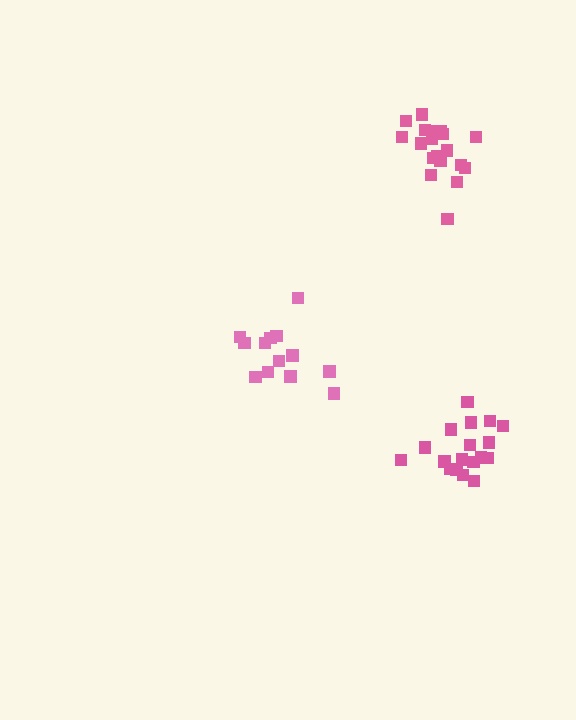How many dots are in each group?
Group 1: 19 dots, Group 2: 13 dots, Group 3: 18 dots (50 total).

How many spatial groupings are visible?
There are 3 spatial groupings.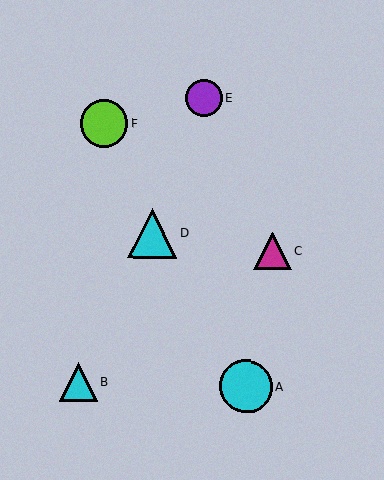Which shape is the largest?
The cyan circle (labeled A) is the largest.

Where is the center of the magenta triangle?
The center of the magenta triangle is at (272, 251).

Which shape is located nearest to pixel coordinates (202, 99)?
The purple circle (labeled E) at (204, 98) is nearest to that location.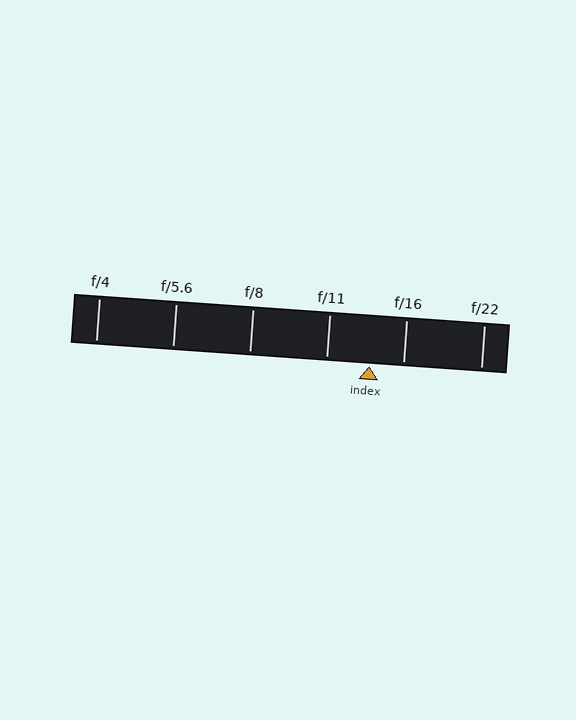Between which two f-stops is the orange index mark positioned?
The index mark is between f/11 and f/16.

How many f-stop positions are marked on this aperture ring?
There are 6 f-stop positions marked.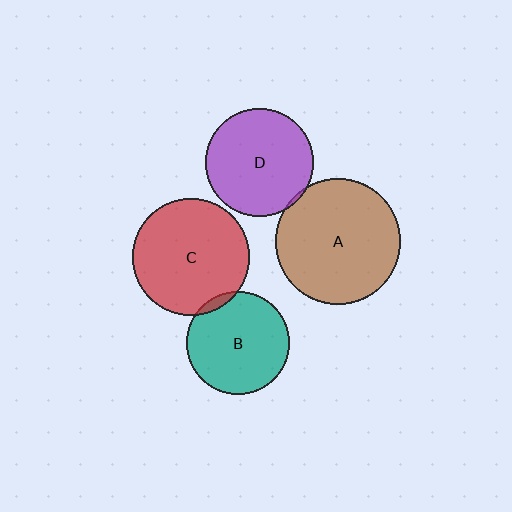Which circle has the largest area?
Circle A (brown).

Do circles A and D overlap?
Yes.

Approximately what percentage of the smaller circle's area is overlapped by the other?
Approximately 5%.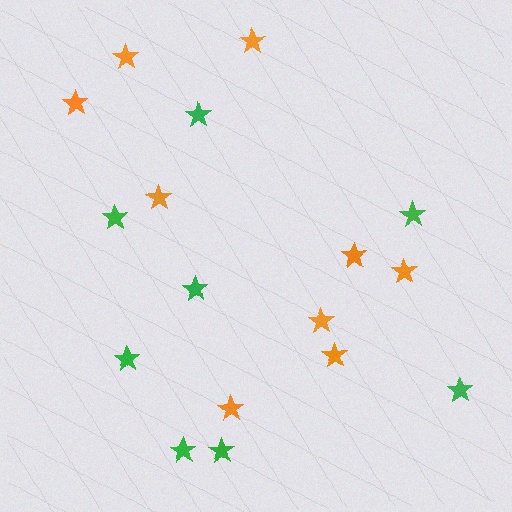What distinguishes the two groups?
There are 2 groups: one group of orange stars (9) and one group of green stars (8).